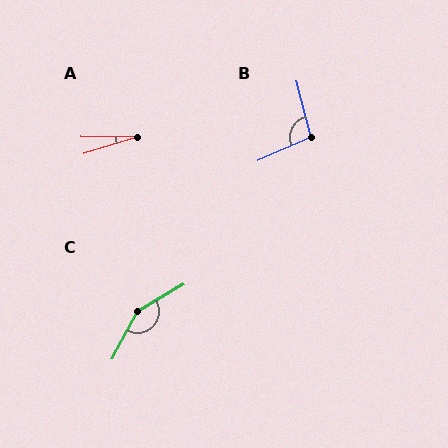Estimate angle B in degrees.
Approximately 99 degrees.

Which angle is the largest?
C, at approximately 149 degrees.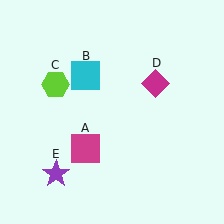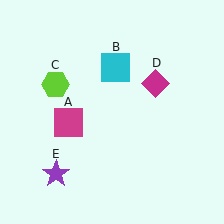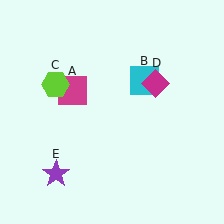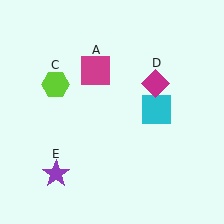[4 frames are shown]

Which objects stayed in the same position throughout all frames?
Lime hexagon (object C) and magenta diamond (object D) and purple star (object E) remained stationary.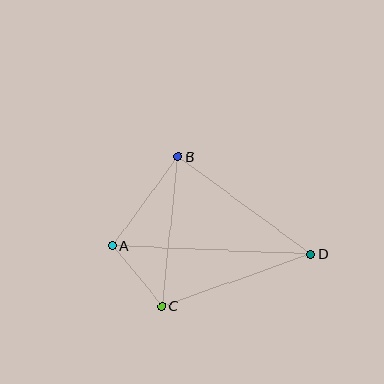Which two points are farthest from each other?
Points A and D are farthest from each other.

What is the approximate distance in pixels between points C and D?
The distance between C and D is approximately 158 pixels.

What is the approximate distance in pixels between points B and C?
The distance between B and C is approximately 150 pixels.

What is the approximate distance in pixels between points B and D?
The distance between B and D is approximately 164 pixels.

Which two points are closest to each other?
Points A and C are closest to each other.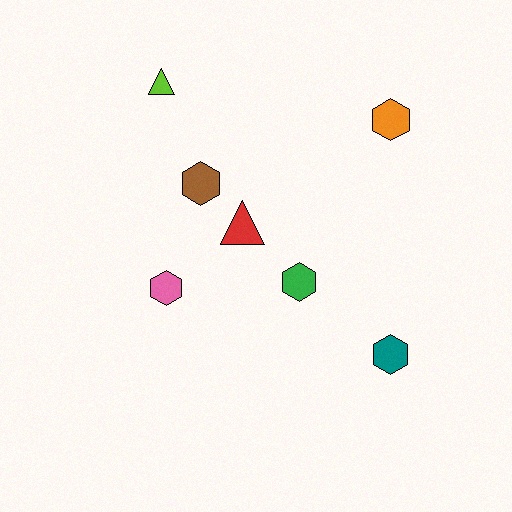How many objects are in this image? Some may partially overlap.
There are 7 objects.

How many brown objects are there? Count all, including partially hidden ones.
There is 1 brown object.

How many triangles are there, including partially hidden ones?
There are 2 triangles.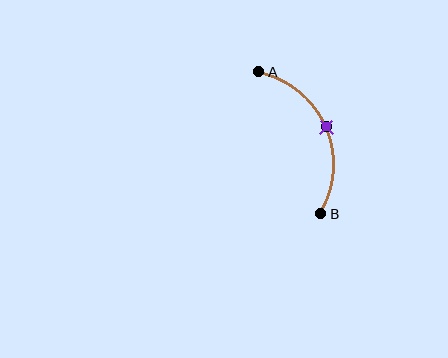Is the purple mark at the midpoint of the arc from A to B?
Yes. The purple mark lies on the arc at equal arc-length from both A and B — it is the arc midpoint.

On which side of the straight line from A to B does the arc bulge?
The arc bulges to the right of the straight line connecting A and B.